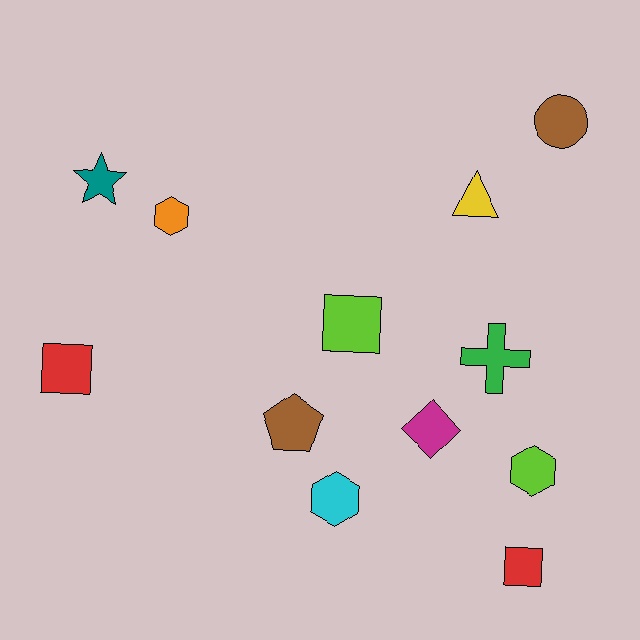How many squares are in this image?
There are 3 squares.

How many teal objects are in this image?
There is 1 teal object.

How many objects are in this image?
There are 12 objects.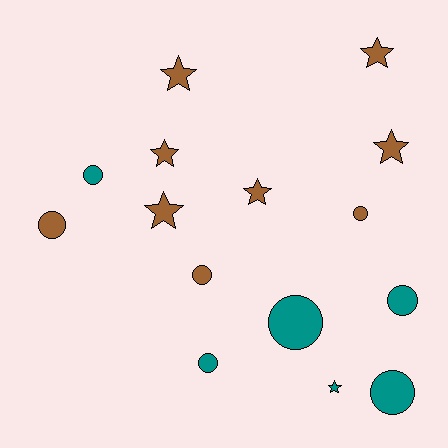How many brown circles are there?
There are 3 brown circles.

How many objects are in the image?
There are 15 objects.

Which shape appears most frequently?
Circle, with 8 objects.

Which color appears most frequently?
Brown, with 9 objects.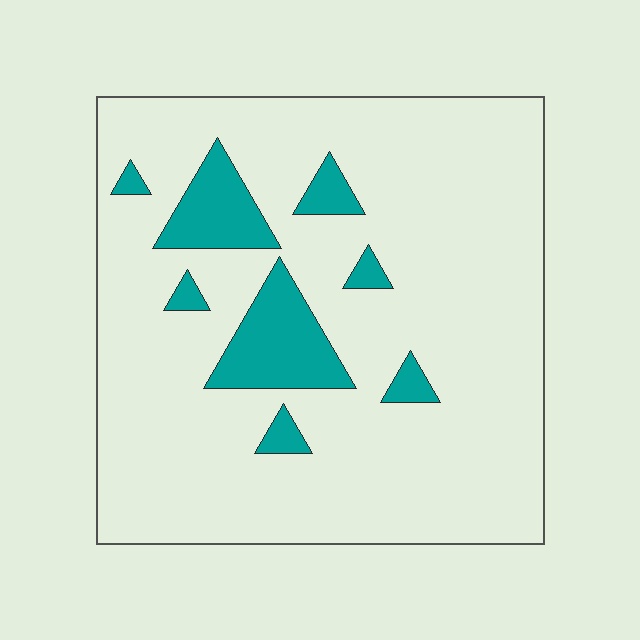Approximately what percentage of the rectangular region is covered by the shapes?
Approximately 15%.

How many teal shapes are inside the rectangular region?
8.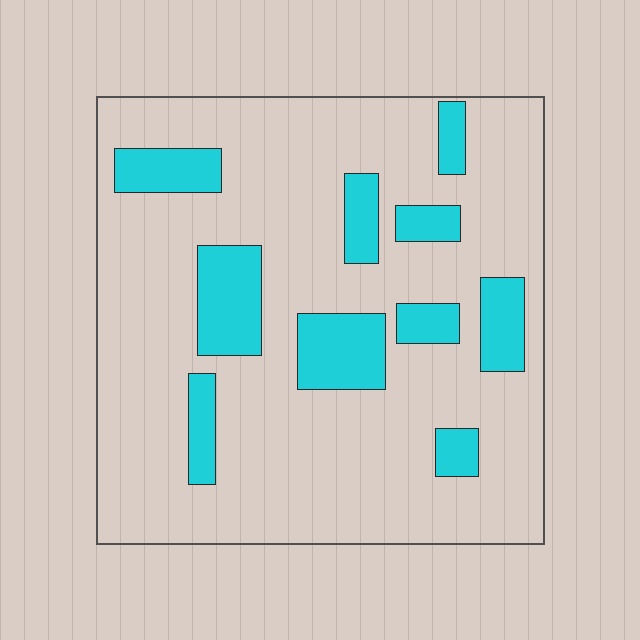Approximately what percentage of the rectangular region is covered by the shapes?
Approximately 20%.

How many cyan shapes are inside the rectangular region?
10.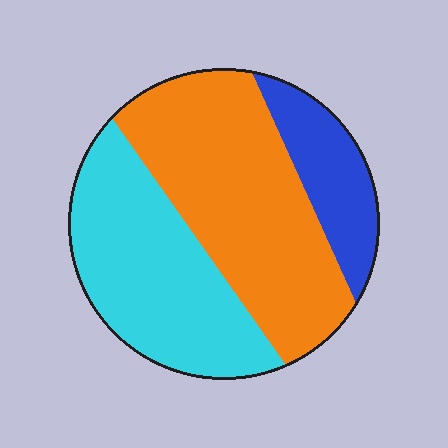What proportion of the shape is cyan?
Cyan takes up between a quarter and a half of the shape.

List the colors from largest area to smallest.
From largest to smallest: orange, cyan, blue.